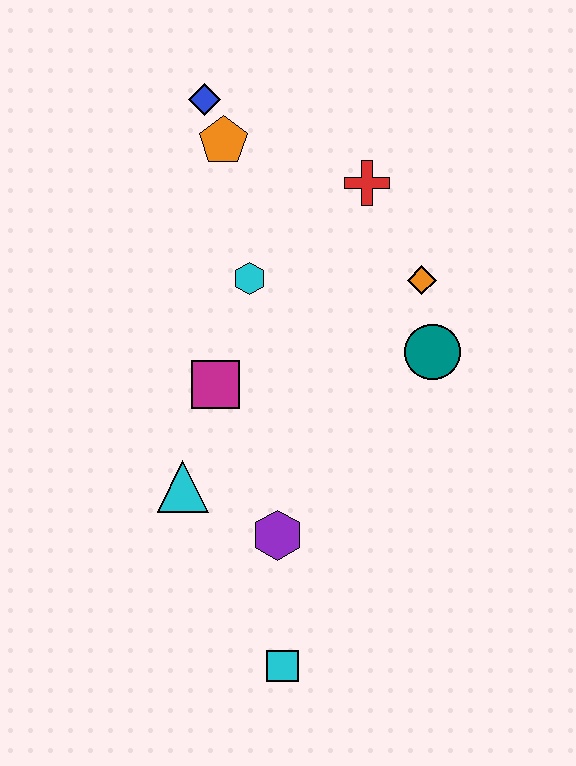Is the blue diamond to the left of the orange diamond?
Yes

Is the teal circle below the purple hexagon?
No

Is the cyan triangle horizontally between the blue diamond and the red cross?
No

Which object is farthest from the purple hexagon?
The blue diamond is farthest from the purple hexagon.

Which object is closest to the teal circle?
The orange diamond is closest to the teal circle.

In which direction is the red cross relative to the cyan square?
The red cross is above the cyan square.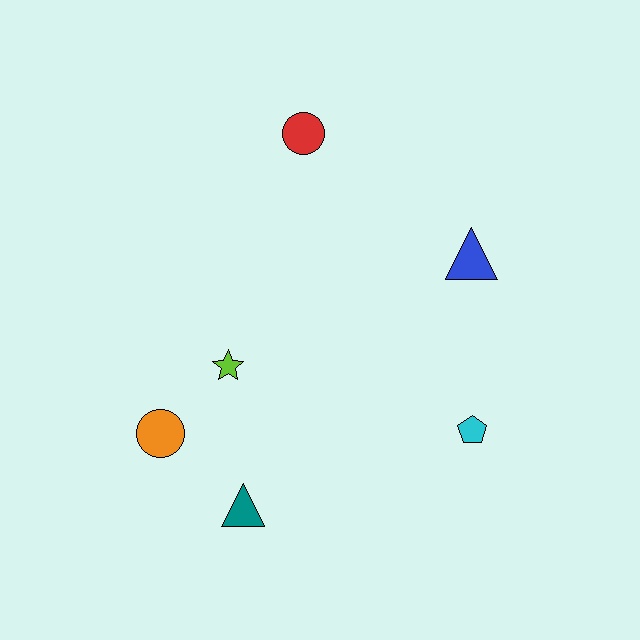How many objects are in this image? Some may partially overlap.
There are 6 objects.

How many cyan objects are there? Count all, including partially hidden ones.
There is 1 cyan object.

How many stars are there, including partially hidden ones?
There is 1 star.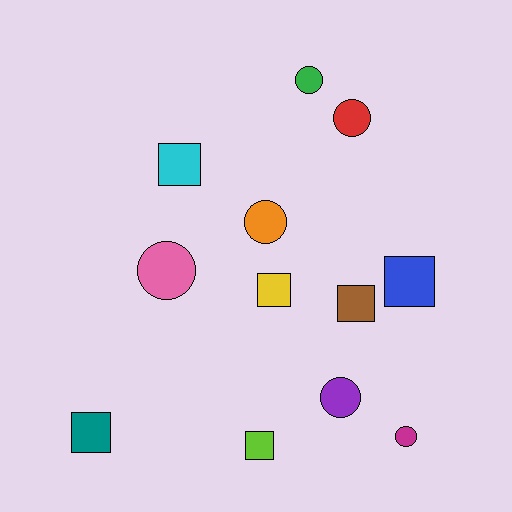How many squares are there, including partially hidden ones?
There are 6 squares.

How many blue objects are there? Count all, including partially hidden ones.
There is 1 blue object.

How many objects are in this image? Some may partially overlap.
There are 12 objects.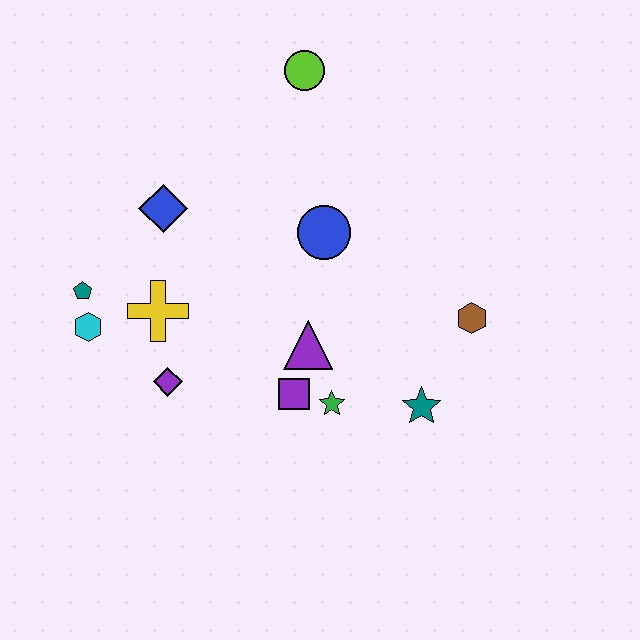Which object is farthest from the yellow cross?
The brown hexagon is farthest from the yellow cross.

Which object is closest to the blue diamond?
The yellow cross is closest to the blue diamond.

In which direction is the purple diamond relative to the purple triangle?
The purple diamond is to the left of the purple triangle.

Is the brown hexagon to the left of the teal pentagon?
No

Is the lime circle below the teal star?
No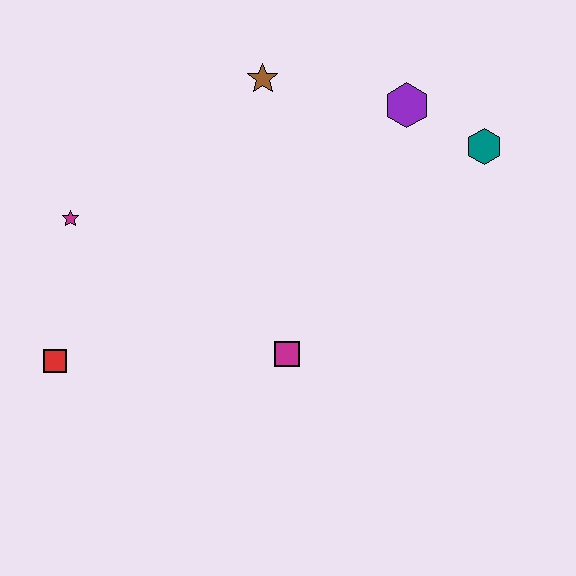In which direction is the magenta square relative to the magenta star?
The magenta square is to the right of the magenta star.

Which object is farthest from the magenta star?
The teal hexagon is farthest from the magenta star.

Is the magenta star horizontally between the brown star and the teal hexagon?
No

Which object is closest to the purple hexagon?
The teal hexagon is closest to the purple hexagon.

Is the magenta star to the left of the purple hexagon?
Yes